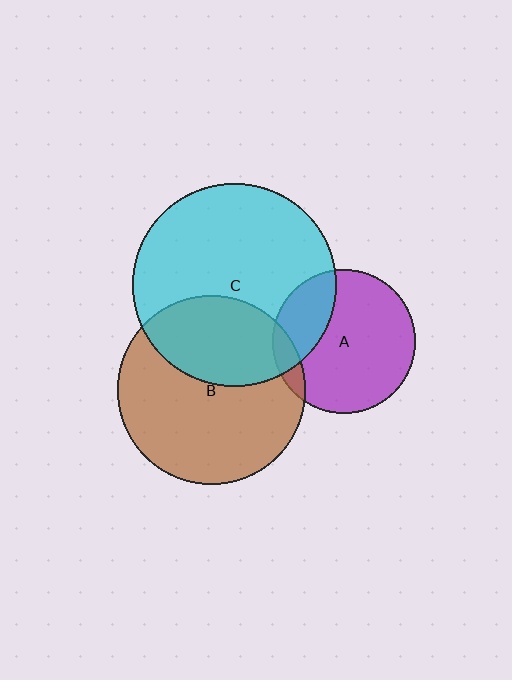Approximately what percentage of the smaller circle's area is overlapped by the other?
Approximately 35%.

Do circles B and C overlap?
Yes.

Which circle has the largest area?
Circle C (cyan).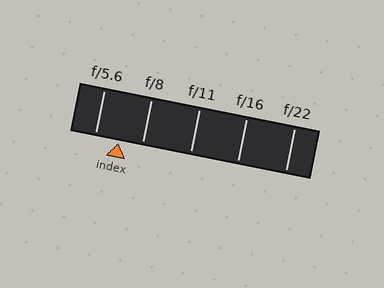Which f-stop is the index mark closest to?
The index mark is closest to f/8.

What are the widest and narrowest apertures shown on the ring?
The widest aperture shown is f/5.6 and the narrowest is f/22.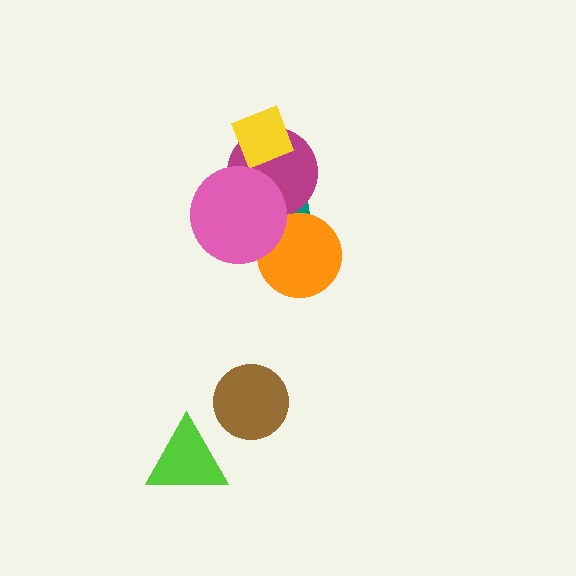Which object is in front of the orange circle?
The pink circle is in front of the orange circle.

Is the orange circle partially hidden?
Yes, it is partially covered by another shape.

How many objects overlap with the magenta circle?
3 objects overlap with the magenta circle.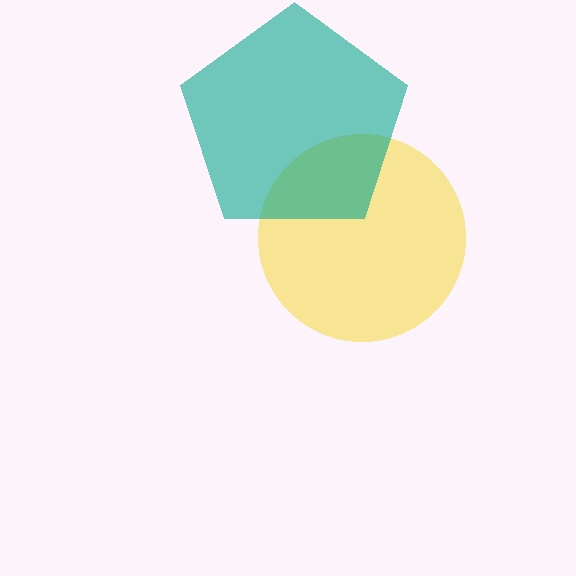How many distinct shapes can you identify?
There are 2 distinct shapes: a yellow circle, a teal pentagon.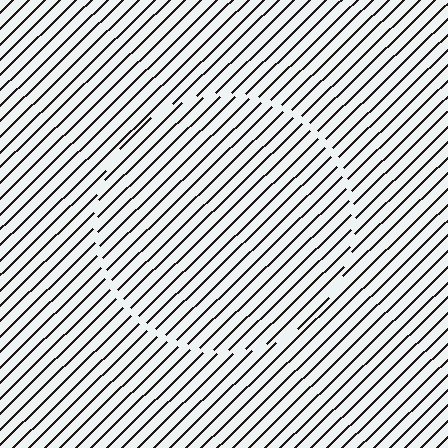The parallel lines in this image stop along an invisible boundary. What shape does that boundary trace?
An illusory circle. The interior of the shape contains the same grating, shifted by half a period — the contour is defined by the phase discontinuity where line-ends from the inner and outer gratings abut.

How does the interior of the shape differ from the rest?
The interior of the shape contains the same grating, shifted by half a period — the contour is defined by the phase discontinuity where line-ends from the inner and outer gratings abut.